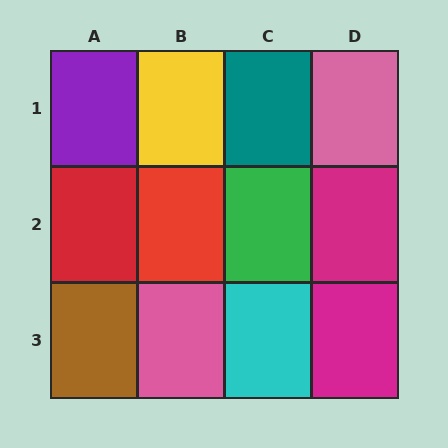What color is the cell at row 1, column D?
Pink.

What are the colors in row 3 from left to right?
Brown, pink, cyan, magenta.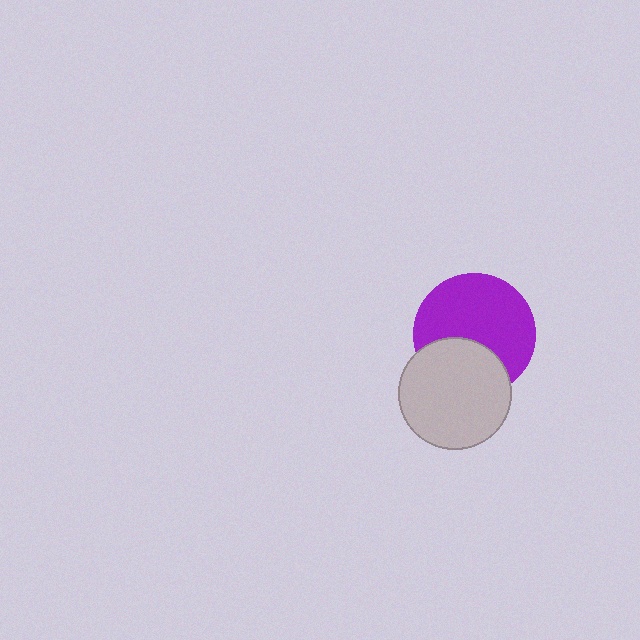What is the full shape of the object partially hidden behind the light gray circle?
The partially hidden object is a purple circle.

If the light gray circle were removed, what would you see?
You would see the complete purple circle.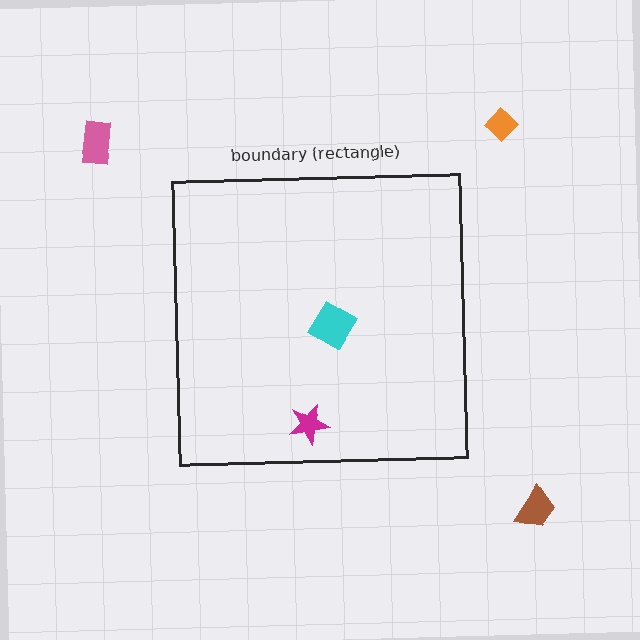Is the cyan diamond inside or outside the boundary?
Inside.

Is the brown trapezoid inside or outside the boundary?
Outside.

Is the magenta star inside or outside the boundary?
Inside.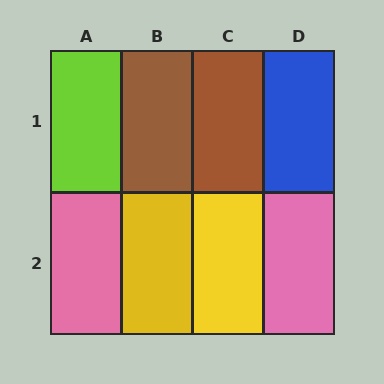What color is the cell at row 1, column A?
Lime.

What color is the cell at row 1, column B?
Brown.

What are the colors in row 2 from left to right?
Pink, yellow, yellow, pink.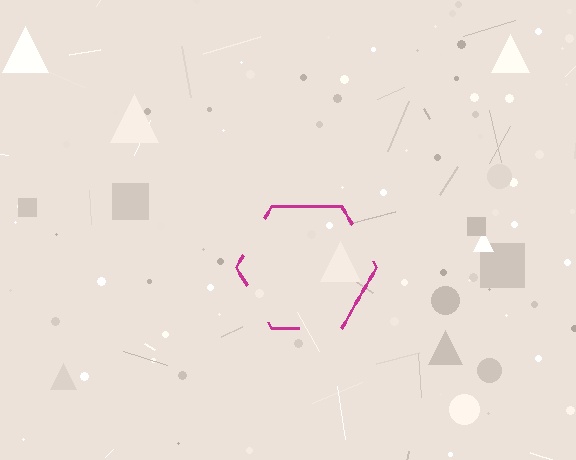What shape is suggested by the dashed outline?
The dashed outline suggests a hexagon.